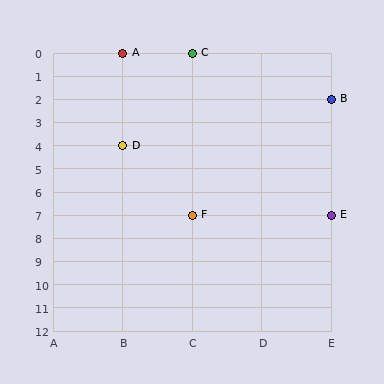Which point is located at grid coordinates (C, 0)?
Point C is at (C, 0).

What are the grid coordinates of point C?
Point C is at grid coordinates (C, 0).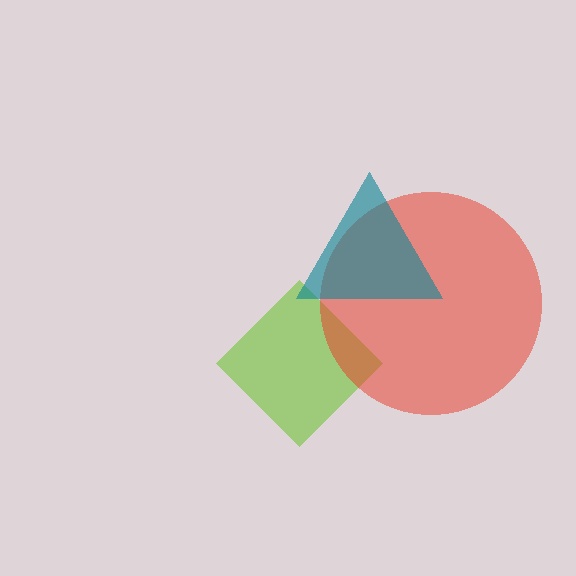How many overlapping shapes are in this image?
There are 3 overlapping shapes in the image.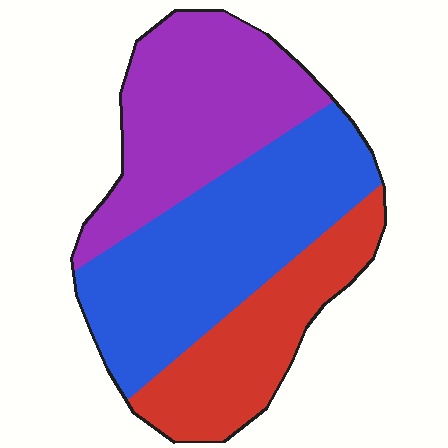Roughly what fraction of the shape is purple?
Purple takes up between a quarter and a half of the shape.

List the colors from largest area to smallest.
From largest to smallest: blue, purple, red.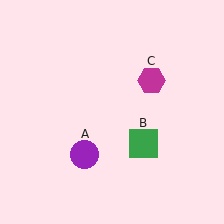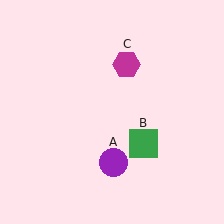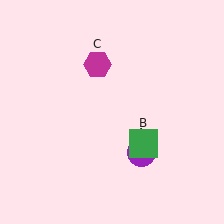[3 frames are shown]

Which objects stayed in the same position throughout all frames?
Green square (object B) remained stationary.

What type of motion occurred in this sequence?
The purple circle (object A), magenta hexagon (object C) rotated counterclockwise around the center of the scene.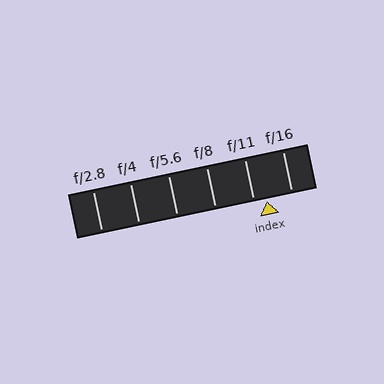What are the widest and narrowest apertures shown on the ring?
The widest aperture shown is f/2.8 and the narrowest is f/16.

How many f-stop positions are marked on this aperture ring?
There are 6 f-stop positions marked.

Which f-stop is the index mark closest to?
The index mark is closest to f/11.